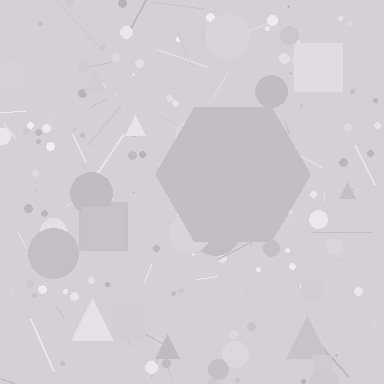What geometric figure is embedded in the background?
A hexagon is embedded in the background.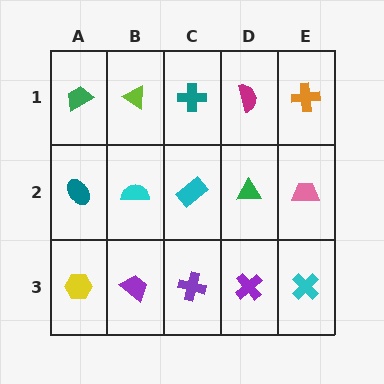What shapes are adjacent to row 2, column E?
An orange cross (row 1, column E), a cyan cross (row 3, column E), a green triangle (row 2, column D).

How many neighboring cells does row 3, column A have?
2.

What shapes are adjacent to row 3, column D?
A green triangle (row 2, column D), a purple cross (row 3, column C), a cyan cross (row 3, column E).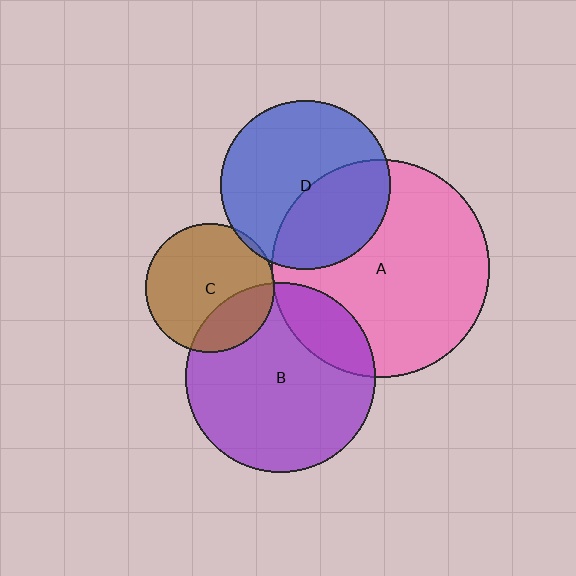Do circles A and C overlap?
Yes.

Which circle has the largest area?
Circle A (pink).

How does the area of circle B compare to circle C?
Approximately 2.2 times.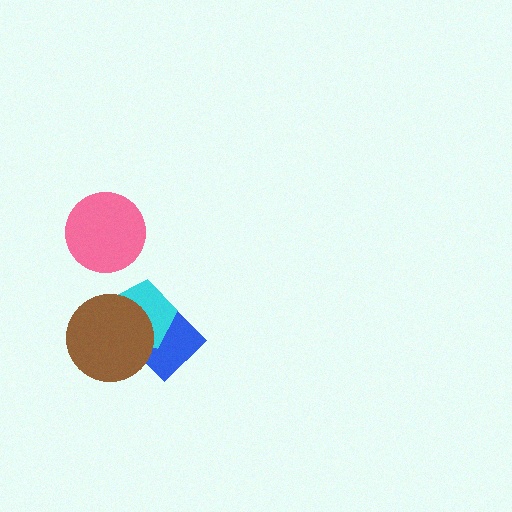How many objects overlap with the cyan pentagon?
2 objects overlap with the cyan pentagon.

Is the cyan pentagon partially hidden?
Yes, it is partially covered by another shape.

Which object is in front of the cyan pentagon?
The brown circle is in front of the cyan pentagon.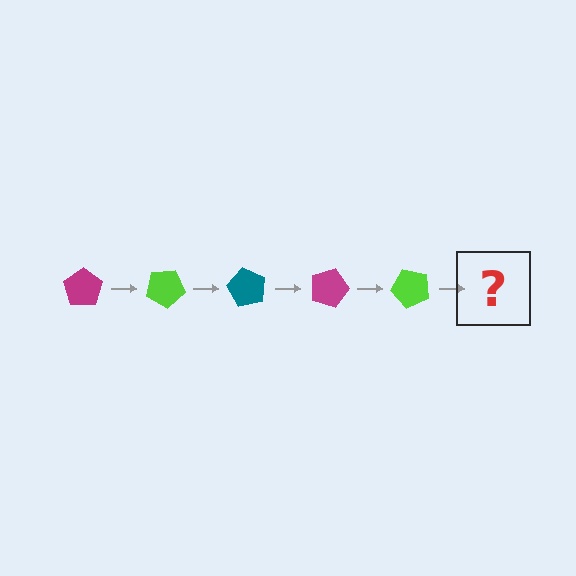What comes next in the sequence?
The next element should be a teal pentagon, rotated 150 degrees from the start.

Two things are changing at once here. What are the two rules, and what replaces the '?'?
The two rules are that it rotates 30 degrees each step and the color cycles through magenta, lime, and teal. The '?' should be a teal pentagon, rotated 150 degrees from the start.